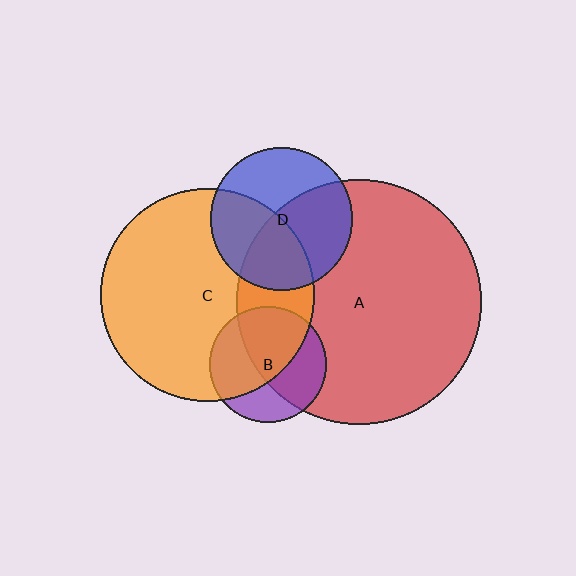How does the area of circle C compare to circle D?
Approximately 2.2 times.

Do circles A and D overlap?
Yes.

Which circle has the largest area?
Circle A (red).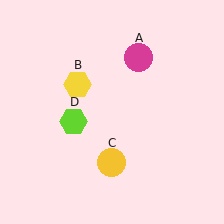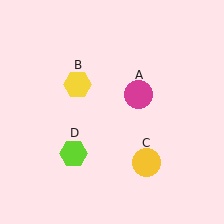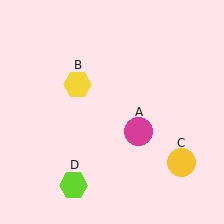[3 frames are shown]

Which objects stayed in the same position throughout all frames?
Yellow hexagon (object B) remained stationary.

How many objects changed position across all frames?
3 objects changed position: magenta circle (object A), yellow circle (object C), lime hexagon (object D).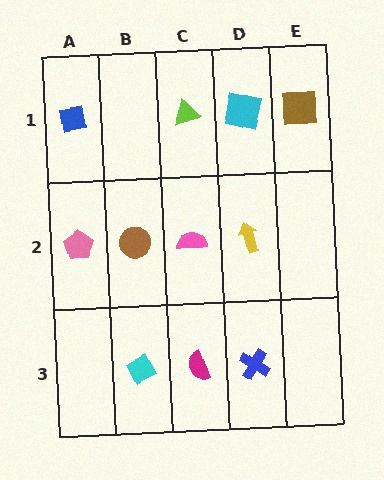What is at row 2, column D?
A yellow arrow.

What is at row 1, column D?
A cyan square.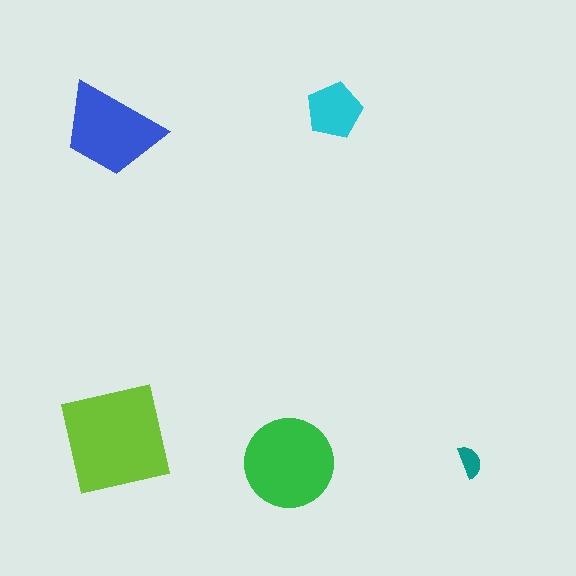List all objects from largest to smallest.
The lime square, the green circle, the blue trapezoid, the cyan pentagon, the teal semicircle.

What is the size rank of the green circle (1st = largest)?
2nd.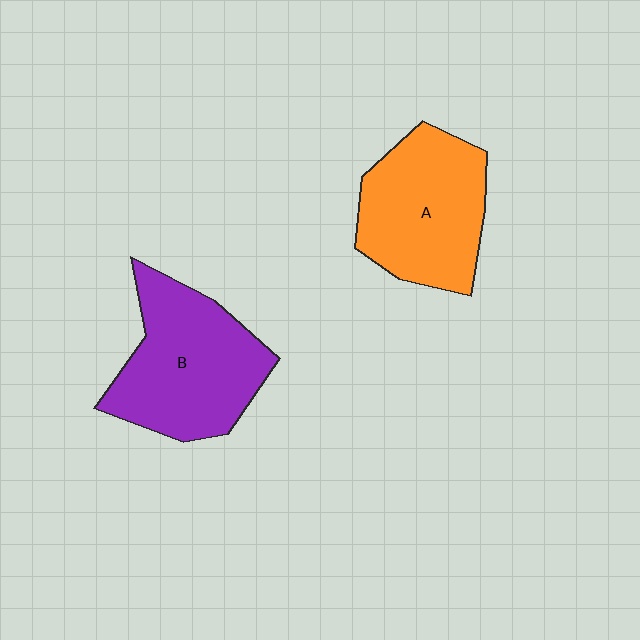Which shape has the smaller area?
Shape A (orange).